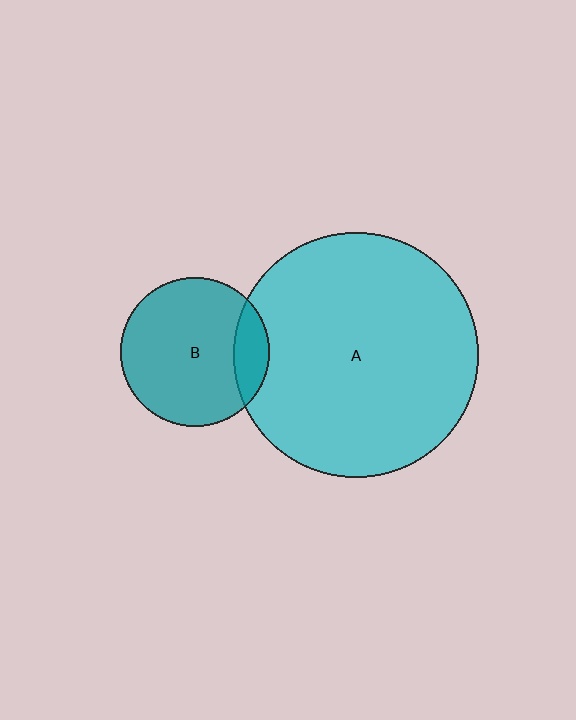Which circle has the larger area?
Circle A (cyan).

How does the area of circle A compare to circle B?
Approximately 2.7 times.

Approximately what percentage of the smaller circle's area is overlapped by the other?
Approximately 15%.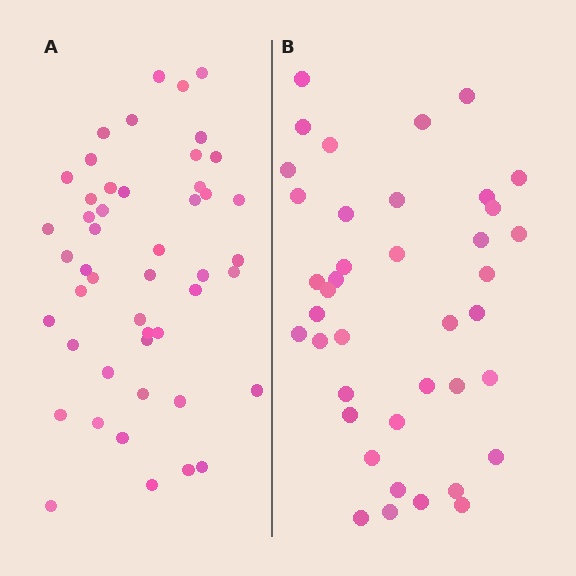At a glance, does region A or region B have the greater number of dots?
Region A (the left region) has more dots.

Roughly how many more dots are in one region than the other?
Region A has roughly 8 or so more dots than region B.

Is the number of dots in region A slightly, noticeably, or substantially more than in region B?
Region A has only slightly more — the two regions are fairly close. The ratio is roughly 1.2 to 1.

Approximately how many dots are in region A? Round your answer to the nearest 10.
About 50 dots. (The exact count is 48, which rounds to 50.)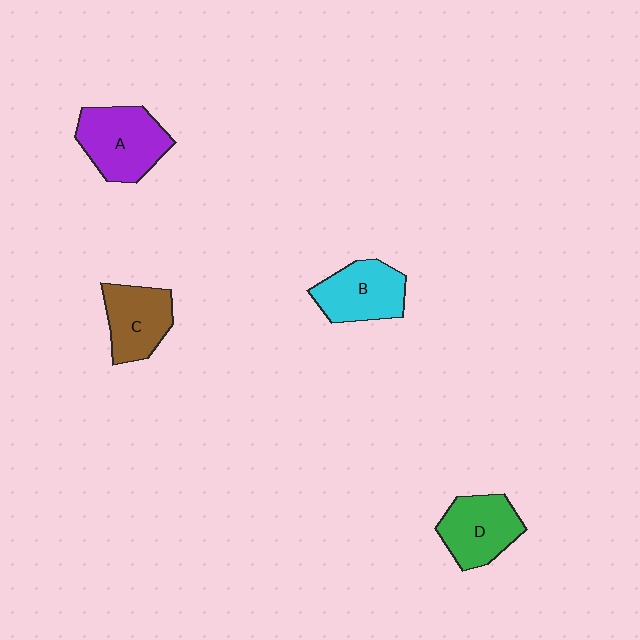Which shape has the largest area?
Shape A (purple).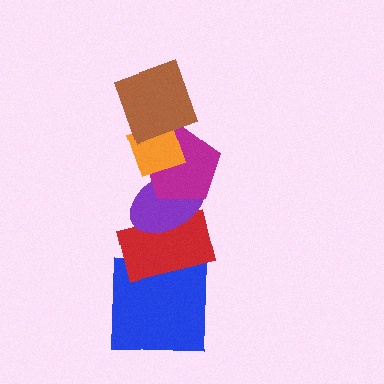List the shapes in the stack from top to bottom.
From top to bottom: the brown square, the orange diamond, the magenta pentagon, the purple ellipse, the red rectangle, the blue square.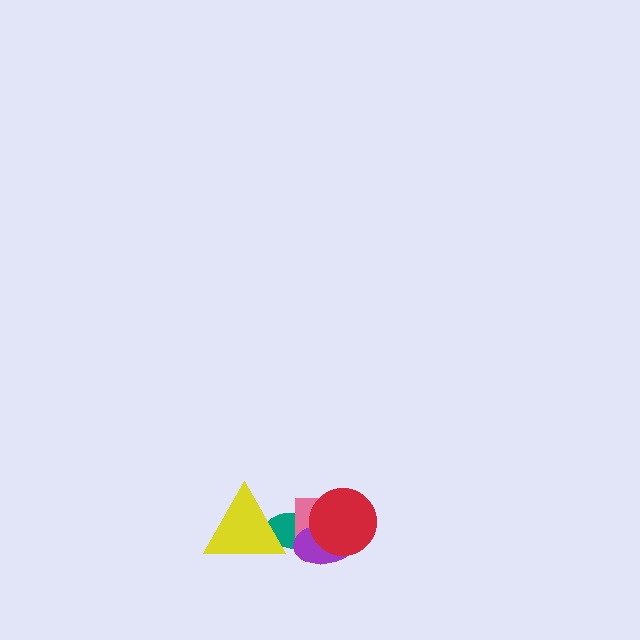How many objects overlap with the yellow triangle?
1 object overlaps with the yellow triangle.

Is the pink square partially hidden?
Yes, it is partially covered by another shape.